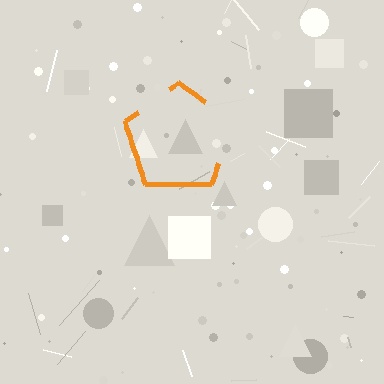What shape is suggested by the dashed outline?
The dashed outline suggests a pentagon.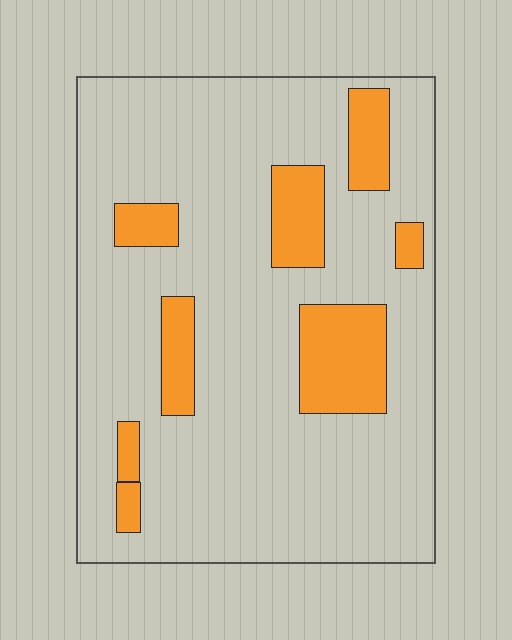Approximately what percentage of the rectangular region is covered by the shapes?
Approximately 15%.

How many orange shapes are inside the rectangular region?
8.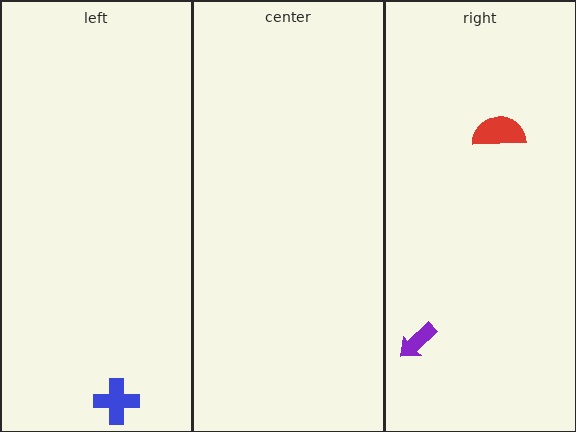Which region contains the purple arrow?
The right region.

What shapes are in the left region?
The blue cross.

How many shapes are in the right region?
2.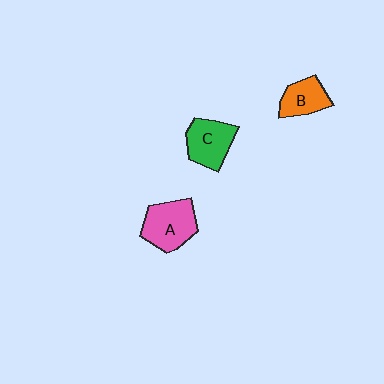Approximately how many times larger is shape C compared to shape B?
Approximately 1.3 times.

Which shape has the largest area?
Shape A (pink).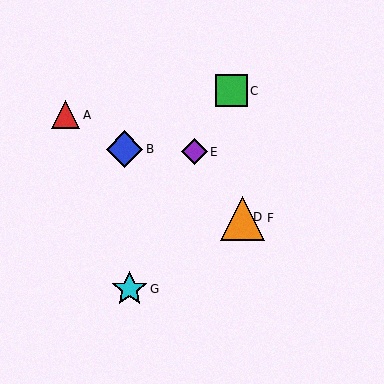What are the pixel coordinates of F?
Object F is at (242, 219).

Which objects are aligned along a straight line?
Objects A, B, D, F are aligned along a straight line.